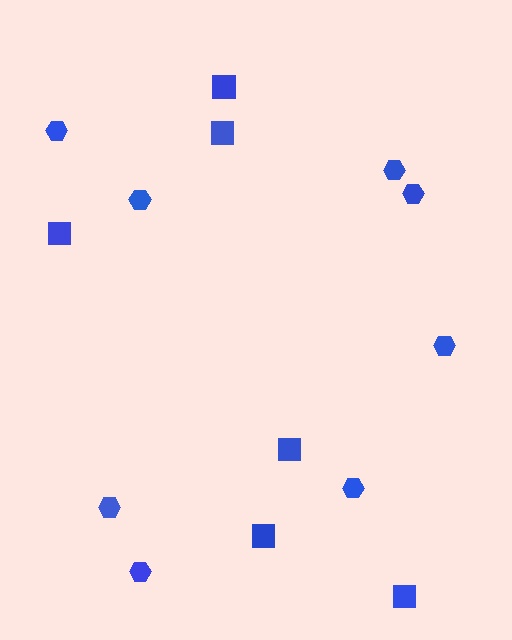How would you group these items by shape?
There are 2 groups: one group of hexagons (8) and one group of squares (6).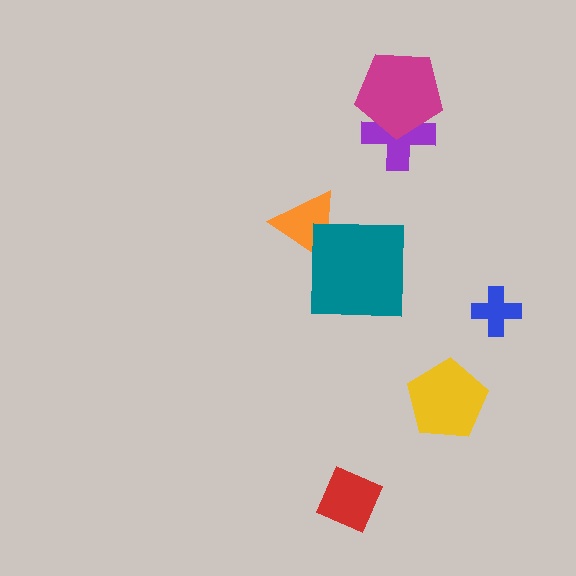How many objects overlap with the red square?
0 objects overlap with the red square.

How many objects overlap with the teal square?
1 object overlaps with the teal square.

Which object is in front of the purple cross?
The magenta pentagon is in front of the purple cross.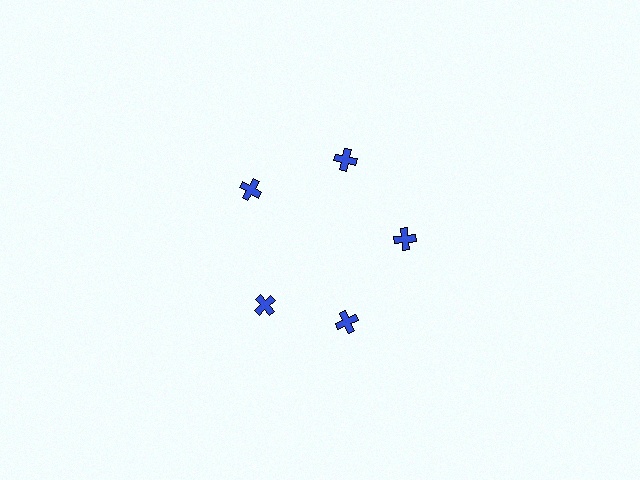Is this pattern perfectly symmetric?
No. The 5 blue crosses are arranged in a ring, but one element near the 8 o'clock position is rotated out of alignment along the ring, breaking the 5-fold rotational symmetry.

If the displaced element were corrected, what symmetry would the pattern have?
It would have 5-fold rotational symmetry — the pattern would map onto itself every 72 degrees.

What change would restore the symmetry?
The symmetry would be restored by rotating it back into even spacing with its neighbors so that all 5 crosses sit at equal angles and equal distance from the center.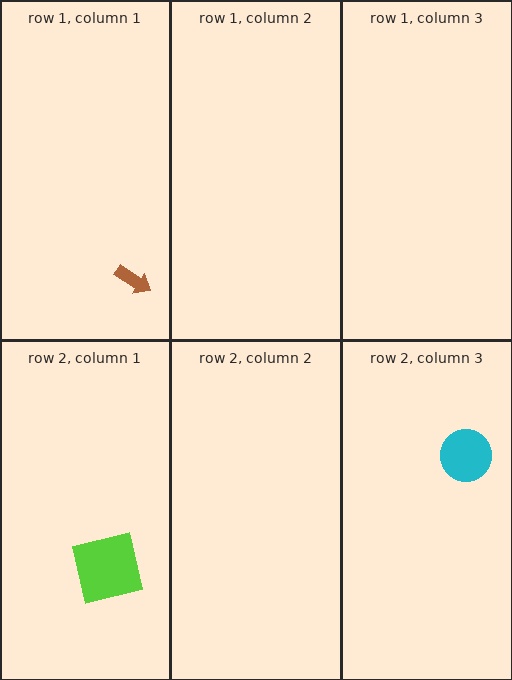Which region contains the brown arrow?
The row 1, column 1 region.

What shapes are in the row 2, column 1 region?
The lime square.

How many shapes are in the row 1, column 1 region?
1.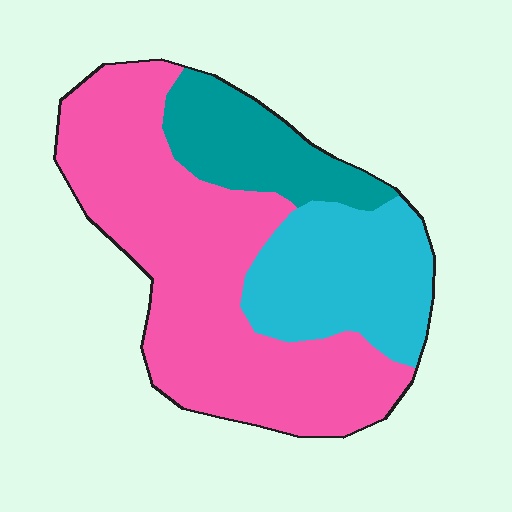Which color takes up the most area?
Pink, at roughly 60%.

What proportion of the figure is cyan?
Cyan covers around 25% of the figure.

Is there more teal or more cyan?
Cyan.